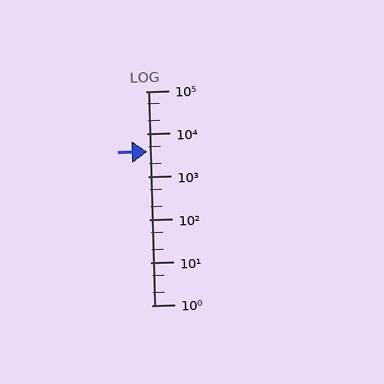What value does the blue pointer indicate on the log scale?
The pointer indicates approximately 3800.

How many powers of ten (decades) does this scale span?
The scale spans 5 decades, from 1 to 100000.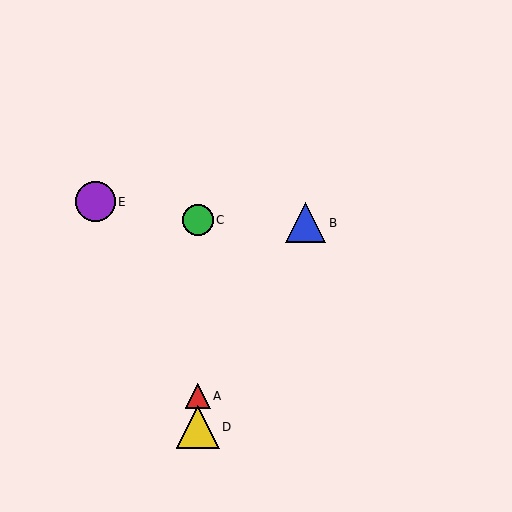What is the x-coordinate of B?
Object B is at x≈306.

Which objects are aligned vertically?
Objects A, C, D are aligned vertically.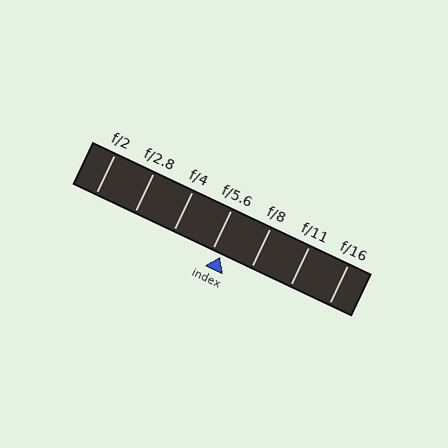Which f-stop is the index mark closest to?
The index mark is closest to f/5.6.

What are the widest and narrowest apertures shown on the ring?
The widest aperture shown is f/2 and the narrowest is f/16.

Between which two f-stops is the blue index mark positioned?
The index mark is between f/5.6 and f/8.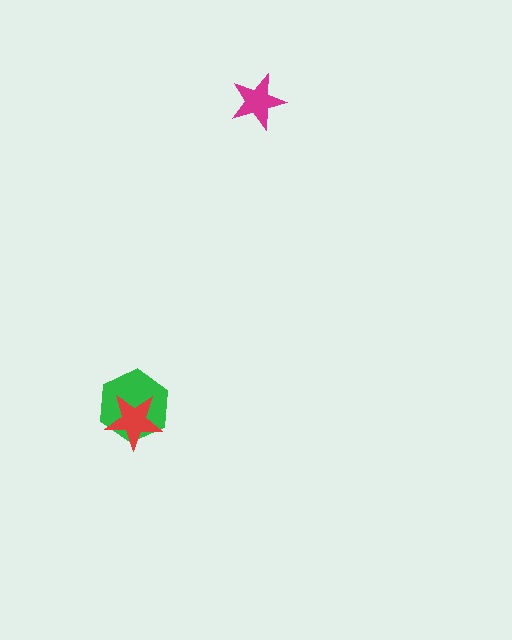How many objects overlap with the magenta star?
0 objects overlap with the magenta star.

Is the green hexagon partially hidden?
Yes, it is partially covered by another shape.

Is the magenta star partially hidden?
No, no other shape covers it.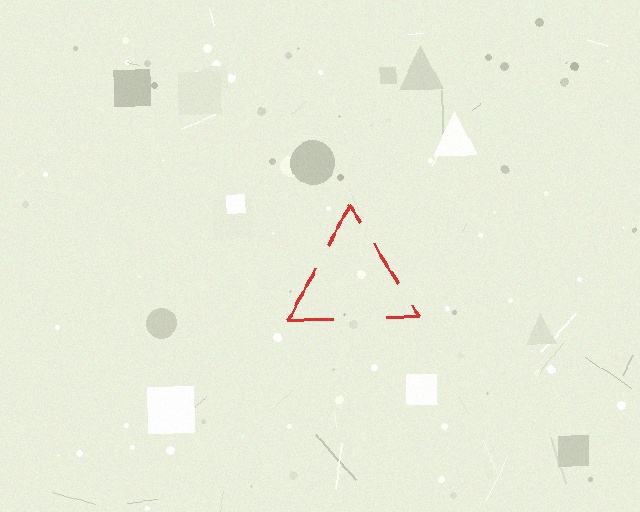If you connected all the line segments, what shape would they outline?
They would outline a triangle.